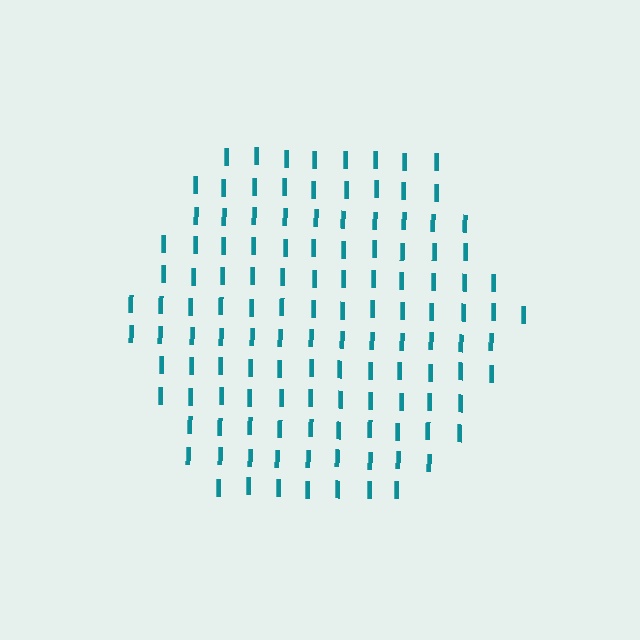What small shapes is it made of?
It is made of small letter I's.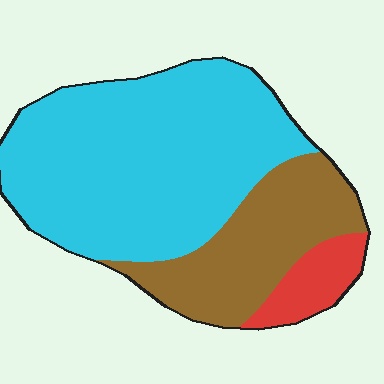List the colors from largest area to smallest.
From largest to smallest: cyan, brown, red.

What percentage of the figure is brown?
Brown covers 28% of the figure.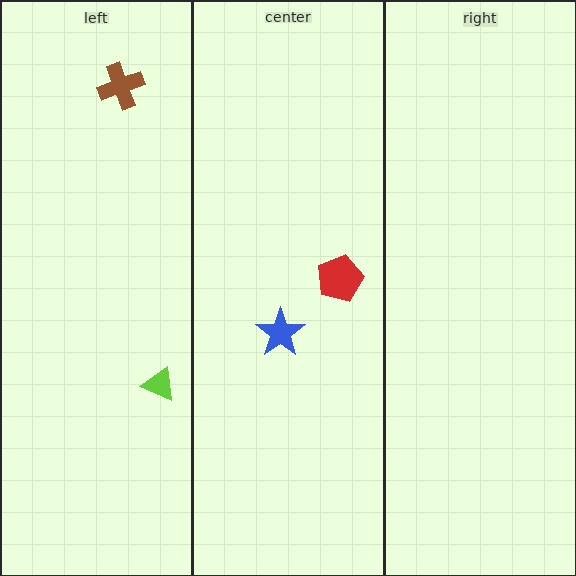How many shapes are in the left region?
2.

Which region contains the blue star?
The center region.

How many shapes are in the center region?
2.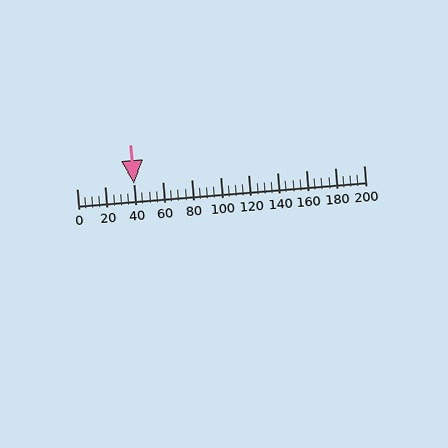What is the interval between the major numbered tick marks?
The major tick marks are spaced 20 units apart.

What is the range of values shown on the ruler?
The ruler shows values from 0 to 200.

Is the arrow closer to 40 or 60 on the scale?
The arrow is closer to 40.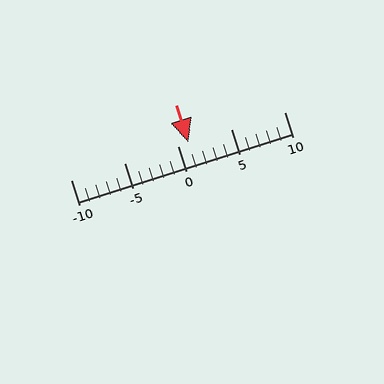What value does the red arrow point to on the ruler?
The red arrow points to approximately 1.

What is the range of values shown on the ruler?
The ruler shows values from -10 to 10.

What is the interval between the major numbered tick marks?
The major tick marks are spaced 5 units apart.